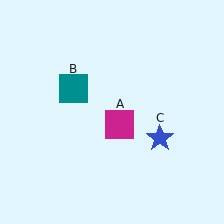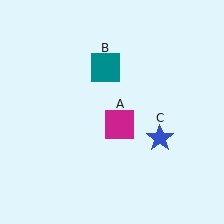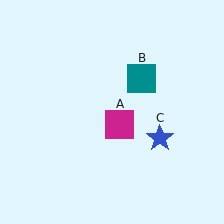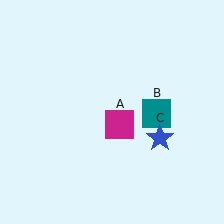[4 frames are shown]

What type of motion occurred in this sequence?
The teal square (object B) rotated clockwise around the center of the scene.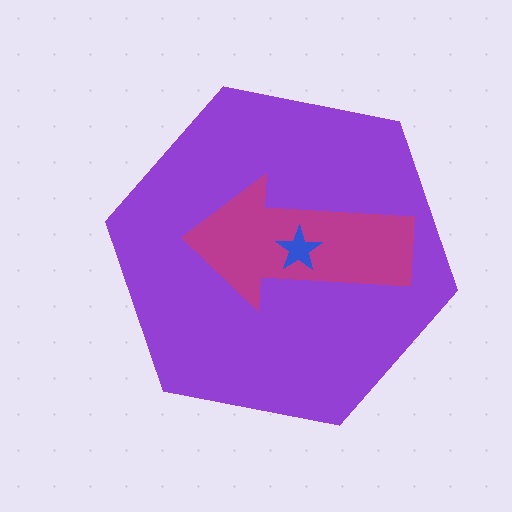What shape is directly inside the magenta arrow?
The blue star.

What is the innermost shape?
The blue star.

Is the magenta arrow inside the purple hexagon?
Yes.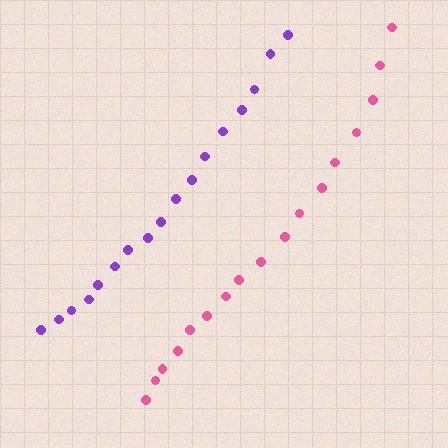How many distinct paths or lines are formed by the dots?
There are 2 distinct paths.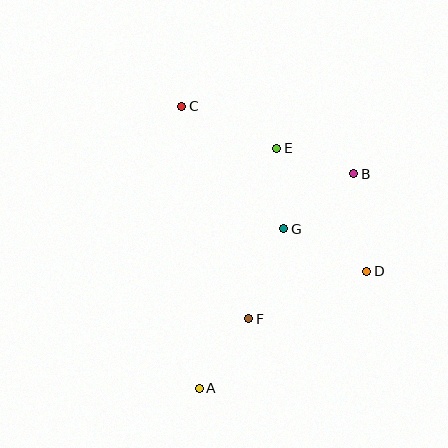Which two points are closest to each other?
Points E and G are closest to each other.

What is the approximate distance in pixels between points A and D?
The distance between A and D is approximately 204 pixels.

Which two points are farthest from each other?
Points A and C are farthest from each other.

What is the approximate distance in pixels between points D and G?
The distance between D and G is approximately 93 pixels.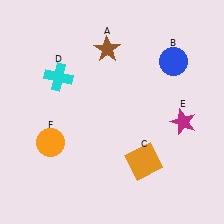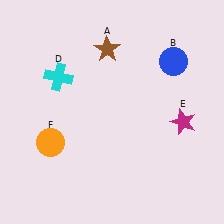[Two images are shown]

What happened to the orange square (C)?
The orange square (C) was removed in Image 2. It was in the bottom-right area of Image 1.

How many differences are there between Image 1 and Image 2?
There is 1 difference between the two images.